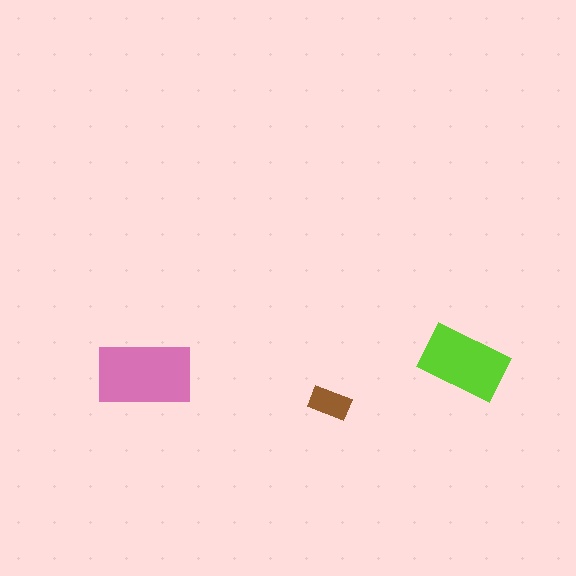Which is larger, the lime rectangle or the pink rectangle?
The pink one.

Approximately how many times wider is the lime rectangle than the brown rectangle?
About 2 times wider.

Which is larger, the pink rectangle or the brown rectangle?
The pink one.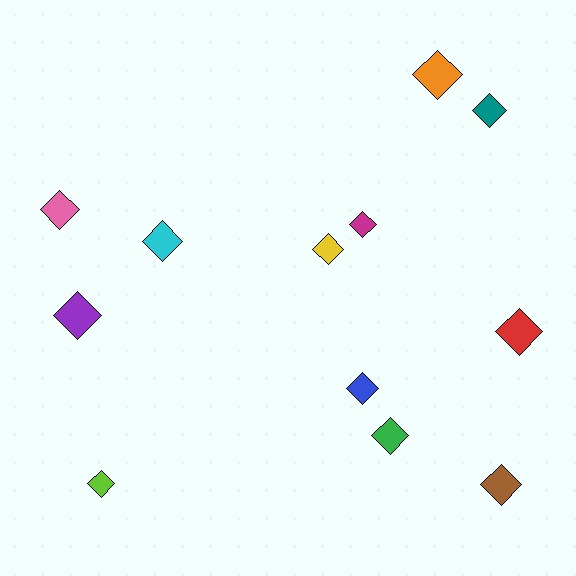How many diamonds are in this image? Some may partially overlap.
There are 12 diamonds.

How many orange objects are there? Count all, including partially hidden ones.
There is 1 orange object.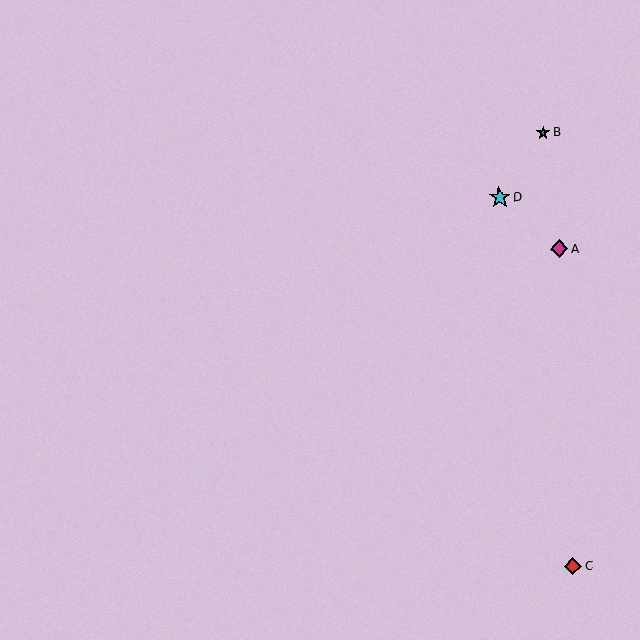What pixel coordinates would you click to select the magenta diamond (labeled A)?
Click at (559, 249) to select the magenta diamond A.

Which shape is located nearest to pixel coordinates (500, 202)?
The cyan star (labeled D) at (500, 197) is nearest to that location.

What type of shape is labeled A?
Shape A is a magenta diamond.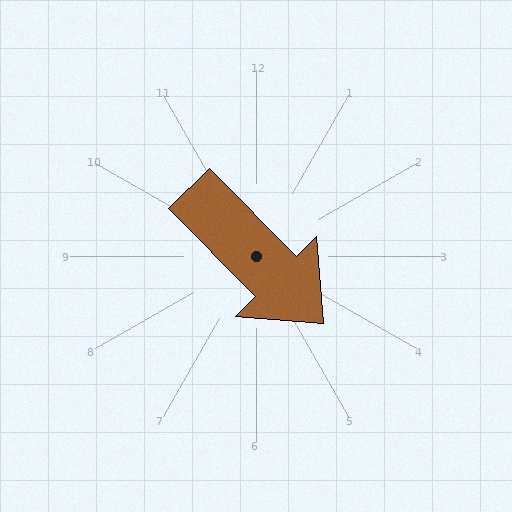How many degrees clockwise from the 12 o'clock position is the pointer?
Approximately 135 degrees.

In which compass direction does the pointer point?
Southeast.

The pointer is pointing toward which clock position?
Roughly 5 o'clock.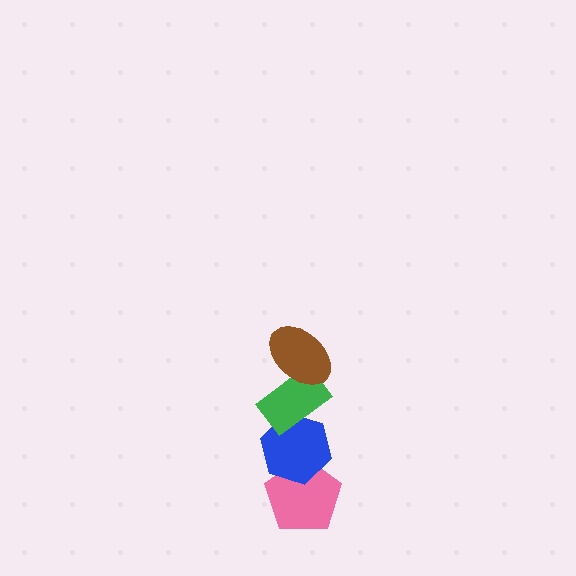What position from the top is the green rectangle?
The green rectangle is 2nd from the top.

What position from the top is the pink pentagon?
The pink pentagon is 4th from the top.